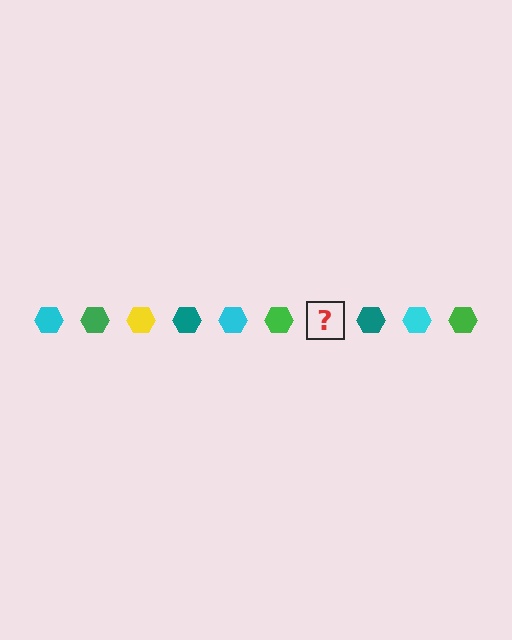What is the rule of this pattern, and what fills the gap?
The rule is that the pattern cycles through cyan, green, yellow, teal hexagons. The gap should be filled with a yellow hexagon.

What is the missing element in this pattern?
The missing element is a yellow hexagon.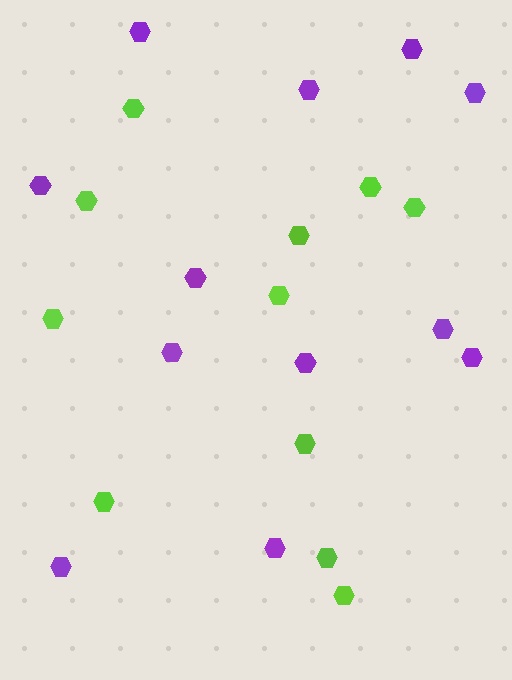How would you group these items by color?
There are 2 groups: one group of purple hexagons (12) and one group of lime hexagons (11).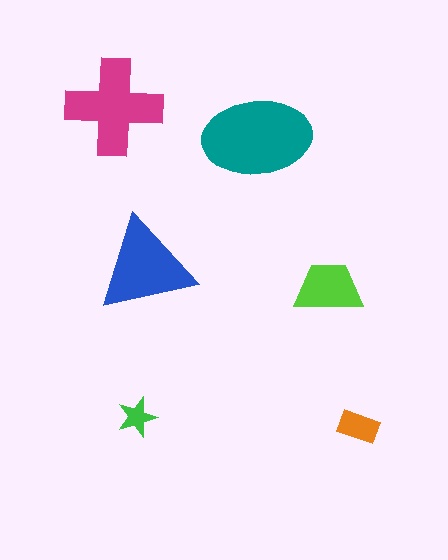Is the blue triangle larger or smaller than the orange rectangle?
Larger.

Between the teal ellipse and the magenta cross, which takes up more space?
The teal ellipse.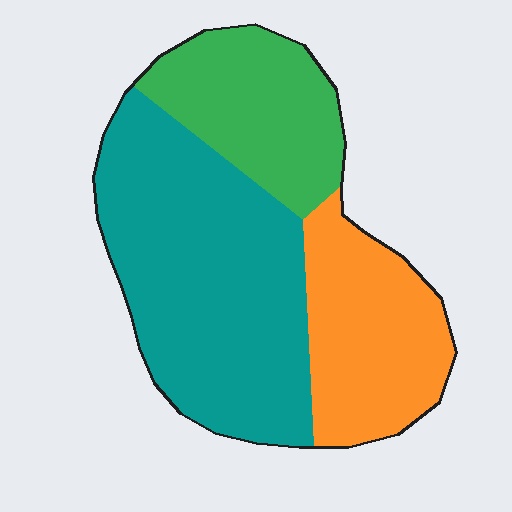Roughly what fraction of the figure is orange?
Orange covers about 25% of the figure.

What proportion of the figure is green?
Green takes up about one quarter (1/4) of the figure.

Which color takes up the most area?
Teal, at roughly 50%.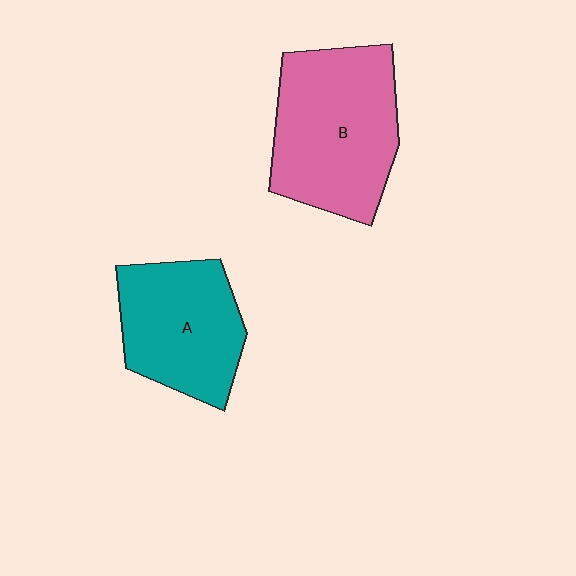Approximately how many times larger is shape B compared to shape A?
Approximately 1.3 times.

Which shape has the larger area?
Shape B (pink).